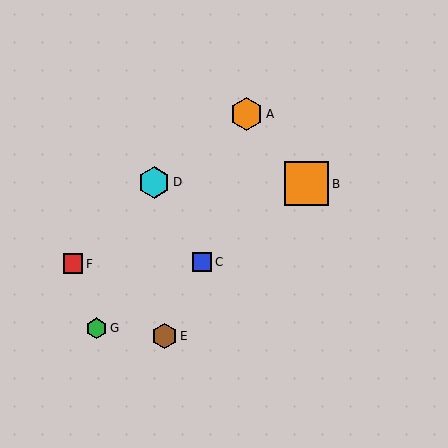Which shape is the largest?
The orange square (labeled B) is the largest.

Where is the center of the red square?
The center of the red square is at (73, 264).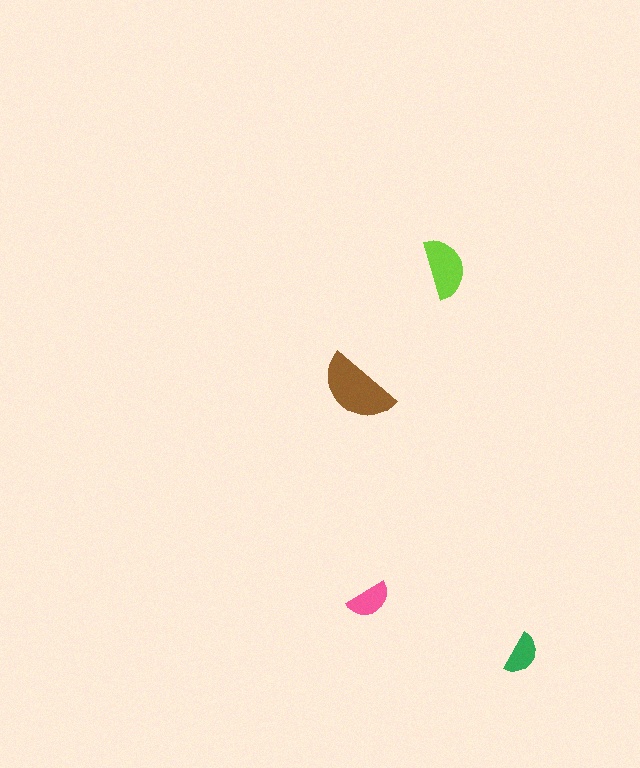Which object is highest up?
The lime semicircle is topmost.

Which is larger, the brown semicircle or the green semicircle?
The brown one.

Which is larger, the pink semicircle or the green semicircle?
The pink one.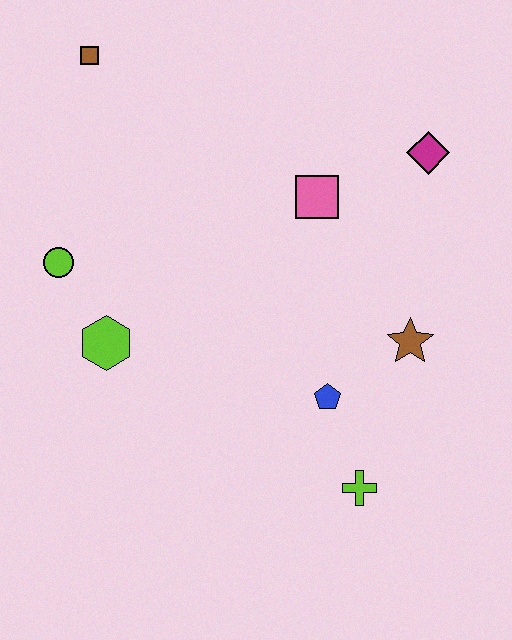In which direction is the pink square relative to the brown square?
The pink square is to the right of the brown square.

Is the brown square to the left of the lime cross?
Yes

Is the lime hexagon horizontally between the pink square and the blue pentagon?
No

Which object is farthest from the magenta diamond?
The lime circle is farthest from the magenta diamond.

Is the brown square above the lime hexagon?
Yes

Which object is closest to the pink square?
The magenta diamond is closest to the pink square.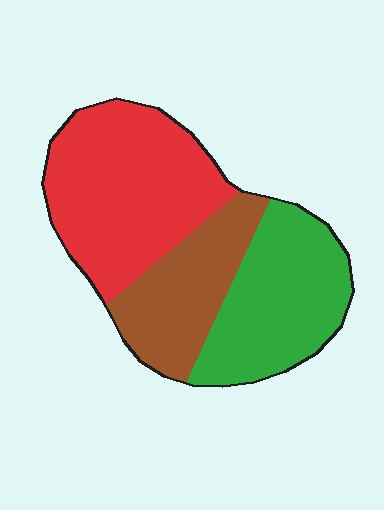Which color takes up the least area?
Brown, at roughly 25%.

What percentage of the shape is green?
Green covers around 35% of the shape.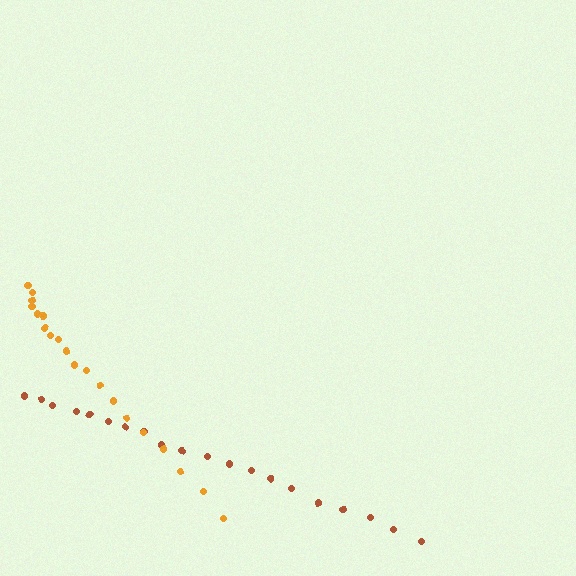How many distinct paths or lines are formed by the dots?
There are 2 distinct paths.